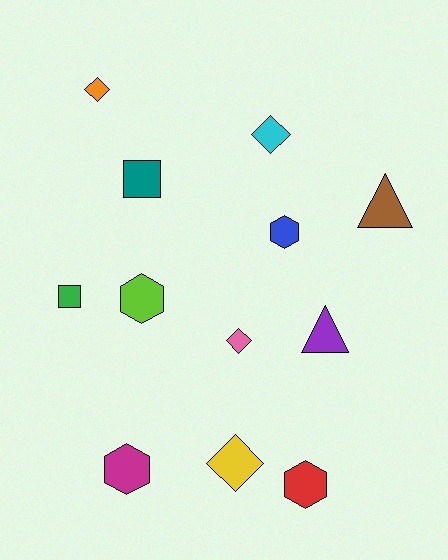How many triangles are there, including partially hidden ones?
There are 2 triangles.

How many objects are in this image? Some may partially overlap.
There are 12 objects.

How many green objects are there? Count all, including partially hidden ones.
There is 1 green object.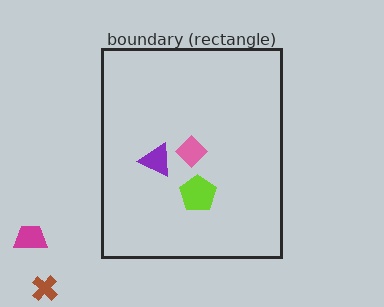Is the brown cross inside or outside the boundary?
Outside.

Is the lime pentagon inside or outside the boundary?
Inside.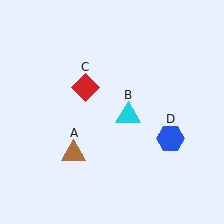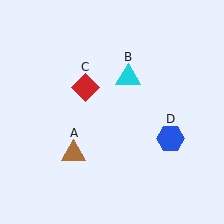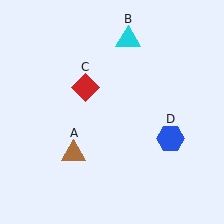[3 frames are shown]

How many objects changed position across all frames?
1 object changed position: cyan triangle (object B).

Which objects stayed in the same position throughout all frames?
Brown triangle (object A) and red diamond (object C) and blue hexagon (object D) remained stationary.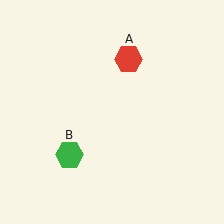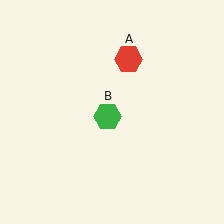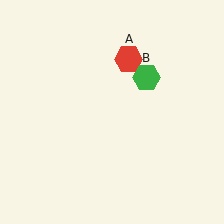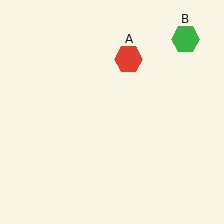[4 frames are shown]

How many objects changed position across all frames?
1 object changed position: green hexagon (object B).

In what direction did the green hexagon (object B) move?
The green hexagon (object B) moved up and to the right.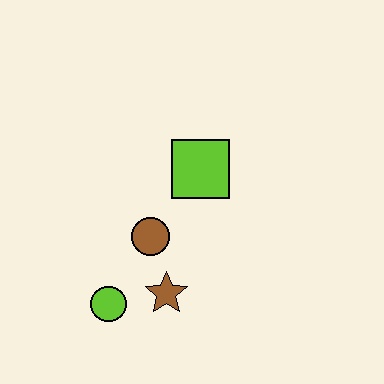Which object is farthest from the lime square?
The lime circle is farthest from the lime square.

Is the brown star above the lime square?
No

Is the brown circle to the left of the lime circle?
No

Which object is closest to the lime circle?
The brown star is closest to the lime circle.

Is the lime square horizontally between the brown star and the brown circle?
No